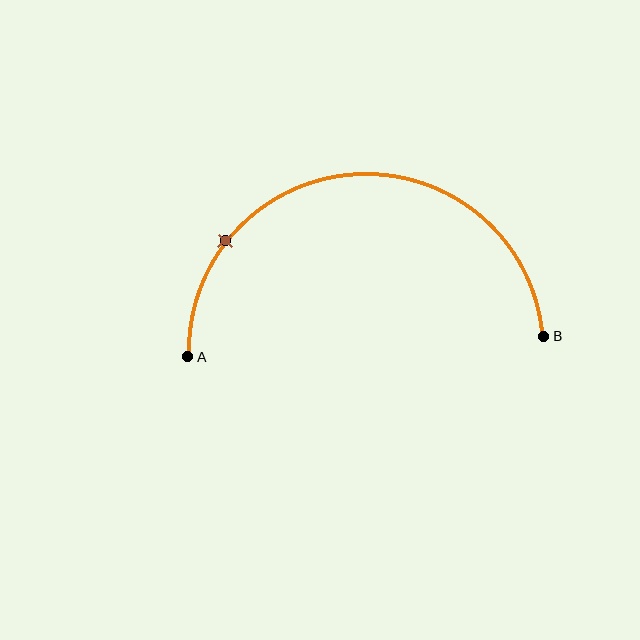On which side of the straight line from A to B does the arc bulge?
The arc bulges above the straight line connecting A and B.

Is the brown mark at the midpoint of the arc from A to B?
No. The brown mark lies on the arc but is closer to endpoint A. The arc midpoint would be at the point on the curve equidistant along the arc from both A and B.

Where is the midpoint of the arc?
The arc midpoint is the point on the curve farthest from the straight line joining A and B. It sits above that line.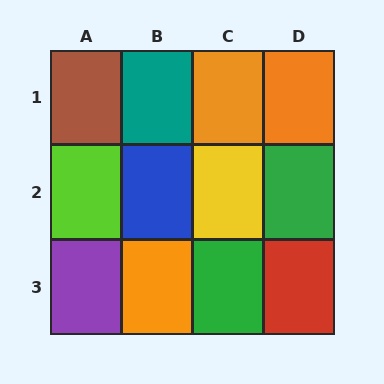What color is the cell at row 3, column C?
Green.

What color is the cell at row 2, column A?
Lime.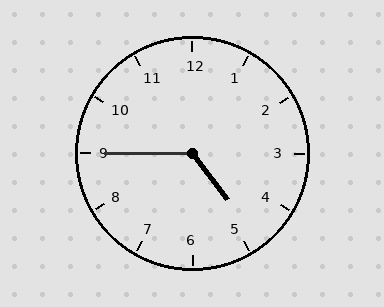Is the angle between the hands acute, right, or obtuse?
It is obtuse.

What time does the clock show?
4:45.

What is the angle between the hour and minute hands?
Approximately 128 degrees.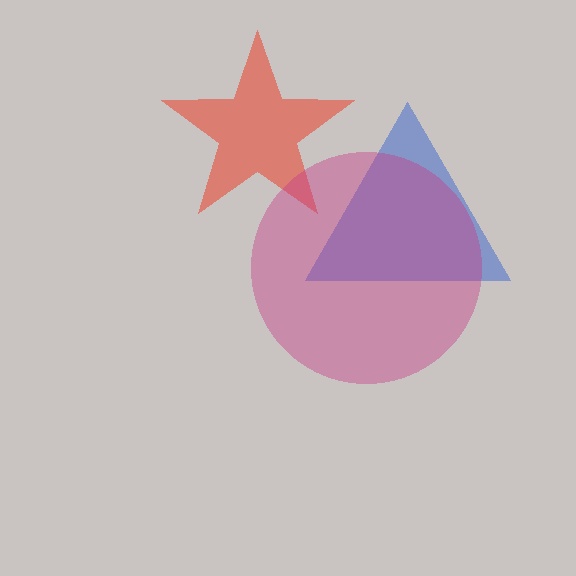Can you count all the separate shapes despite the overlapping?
Yes, there are 3 separate shapes.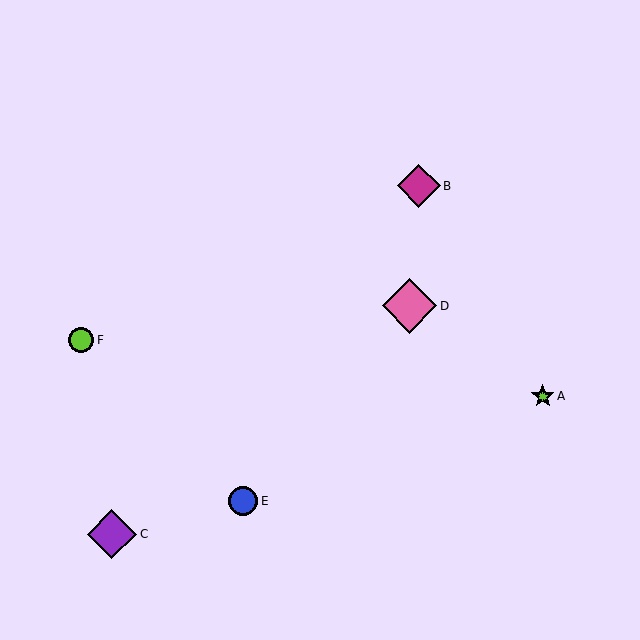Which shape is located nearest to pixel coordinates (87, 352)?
The lime circle (labeled F) at (81, 340) is nearest to that location.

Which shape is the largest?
The pink diamond (labeled D) is the largest.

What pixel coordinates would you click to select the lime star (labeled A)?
Click at (543, 396) to select the lime star A.